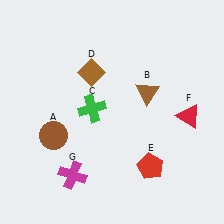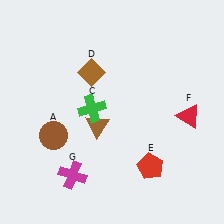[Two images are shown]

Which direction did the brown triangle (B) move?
The brown triangle (B) moved left.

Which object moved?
The brown triangle (B) moved left.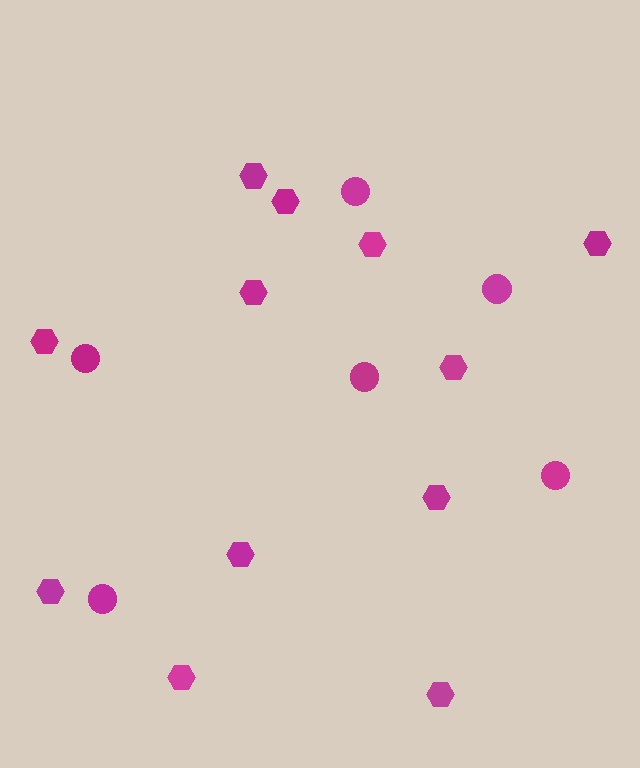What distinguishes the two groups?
There are 2 groups: one group of hexagons (12) and one group of circles (6).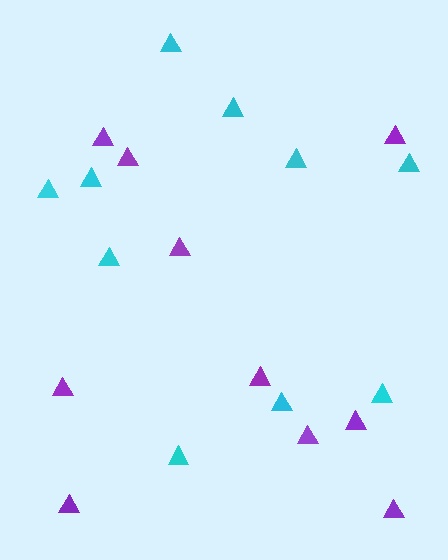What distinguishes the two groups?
There are 2 groups: one group of purple triangles (10) and one group of cyan triangles (10).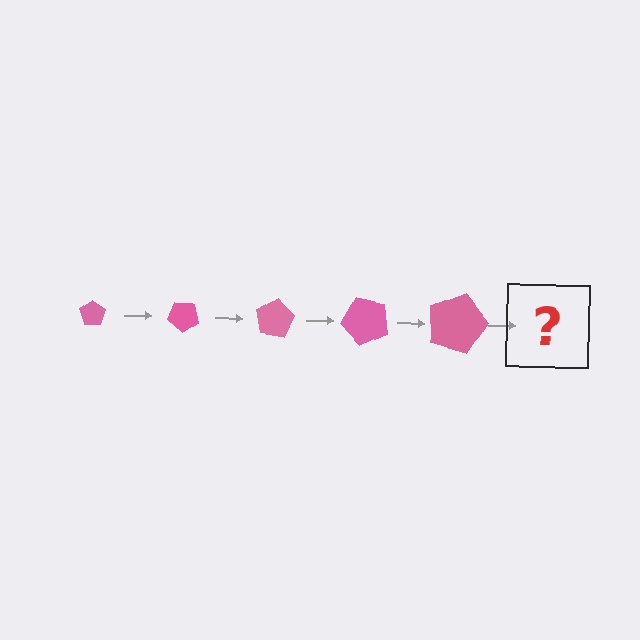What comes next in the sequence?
The next element should be a pentagon, larger than the previous one and rotated 200 degrees from the start.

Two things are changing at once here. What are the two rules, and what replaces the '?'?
The two rules are that the pentagon grows larger each step and it rotates 40 degrees each step. The '?' should be a pentagon, larger than the previous one and rotated 200 degrees from the start.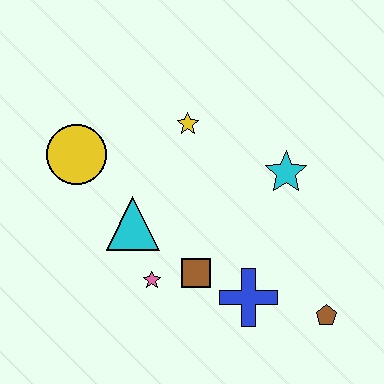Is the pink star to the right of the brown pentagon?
No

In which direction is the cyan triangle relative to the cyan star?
The cyan triangle is to the left of the cyan star.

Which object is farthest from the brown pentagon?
The yellow circle is farthest from the brown pentagon.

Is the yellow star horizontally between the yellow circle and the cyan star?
Yes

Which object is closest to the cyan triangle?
The pink star is closest to the cyan triangle.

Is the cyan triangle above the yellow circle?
No